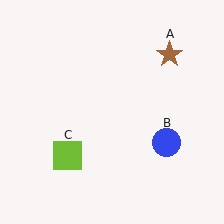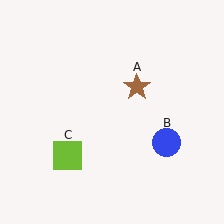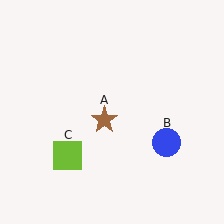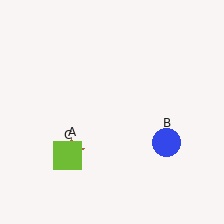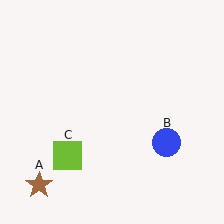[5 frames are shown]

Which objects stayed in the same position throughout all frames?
Blue circle (object B) and lime square (object C) remained stationary.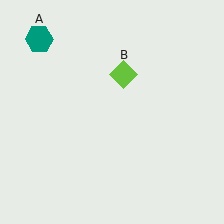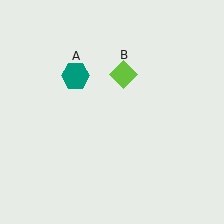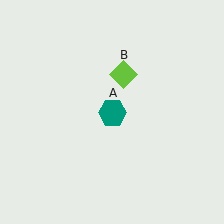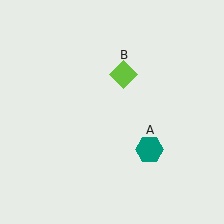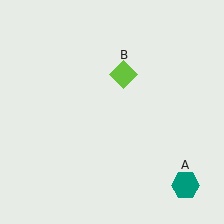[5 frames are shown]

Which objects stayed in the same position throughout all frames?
Lime diamond (object B) remained stationary.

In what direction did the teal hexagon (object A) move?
The teal hexagon (object A) moved down and to the right.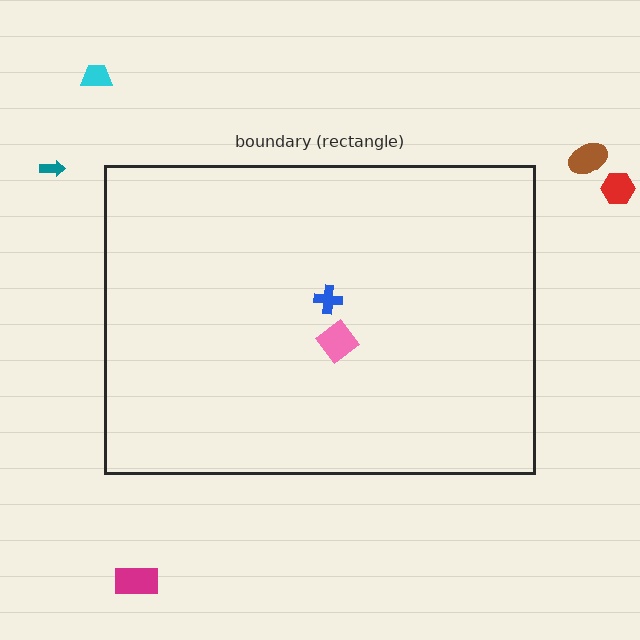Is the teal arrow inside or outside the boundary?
Outside.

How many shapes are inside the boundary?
2 inside, 5 outside.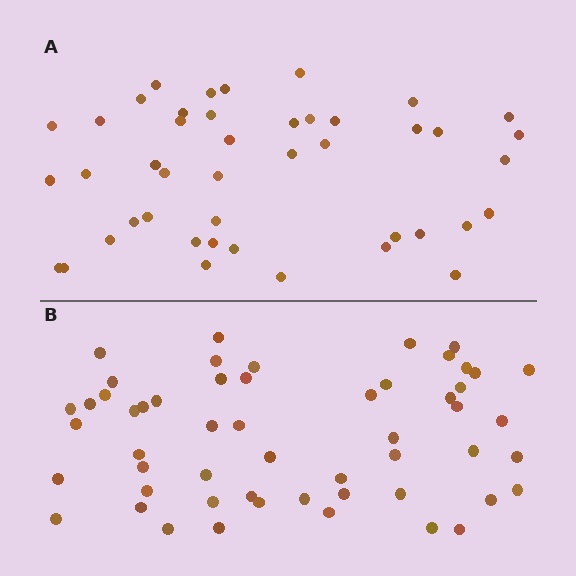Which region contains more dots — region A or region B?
Region B (the bottom region) has more dots.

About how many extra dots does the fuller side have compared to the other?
Region B has roughly 10 or so more dots than region A.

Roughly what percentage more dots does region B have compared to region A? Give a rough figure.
About 25% more.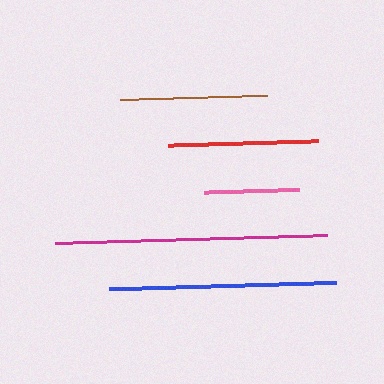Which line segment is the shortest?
The pink line is the shortest at approximately 95 pixels.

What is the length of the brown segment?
The brown segment is approximately 146 pixels long.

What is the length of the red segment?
The red segment is approximately 150 pixels long.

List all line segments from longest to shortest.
From longest to shortest: magenta, blue, red, brown, pink.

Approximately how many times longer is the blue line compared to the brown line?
The blue line is approximately 1.5 times the length of the brown line.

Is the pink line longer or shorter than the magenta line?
The magenta line is longer than the pink line.